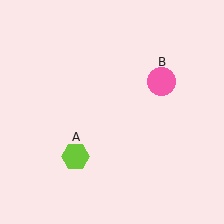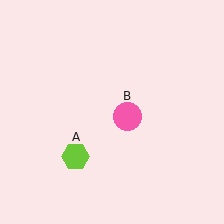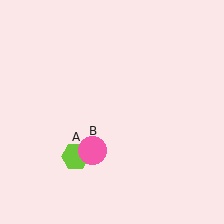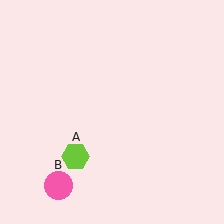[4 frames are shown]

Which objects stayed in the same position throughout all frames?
Lime hexagon (object A) remained stationary.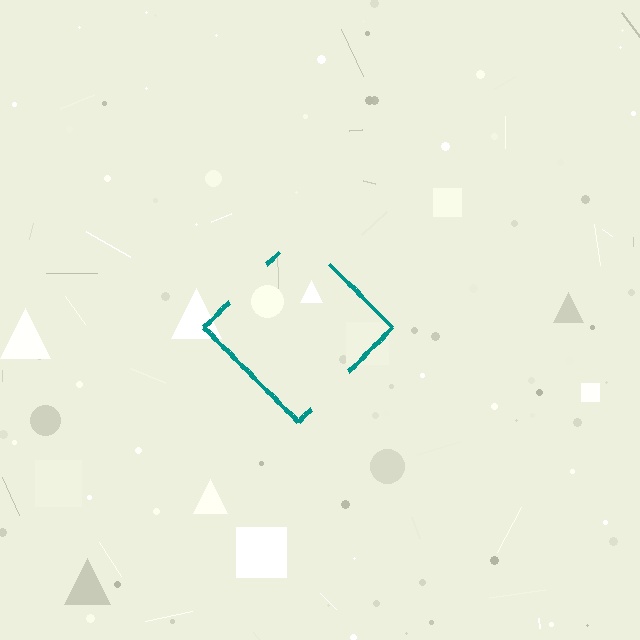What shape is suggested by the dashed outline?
The dashed outline suggests a diamond.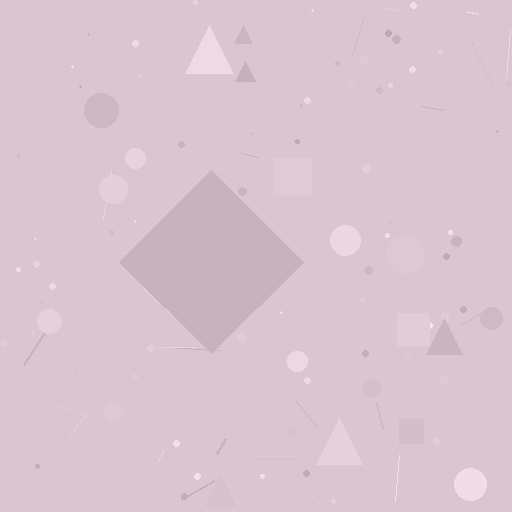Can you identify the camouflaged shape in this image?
The camouflaged shape is a diamond.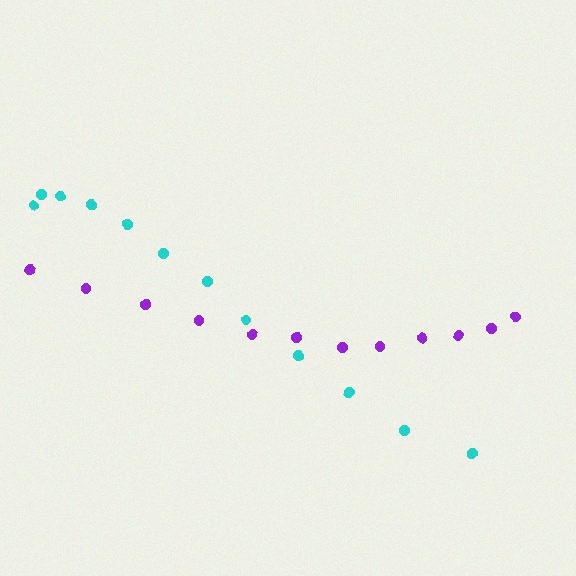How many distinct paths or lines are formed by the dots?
There are 2 distinct paths.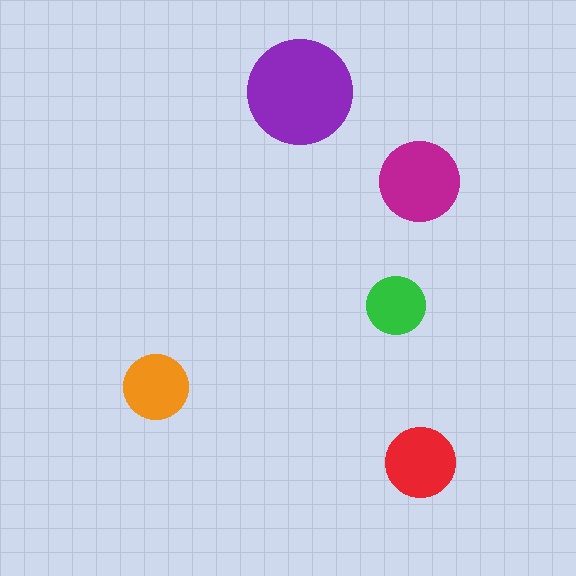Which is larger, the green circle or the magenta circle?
The magenta one.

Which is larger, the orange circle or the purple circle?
The purple one.